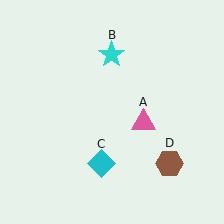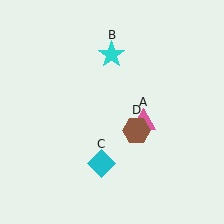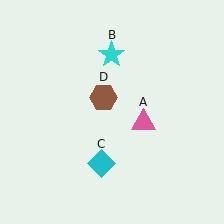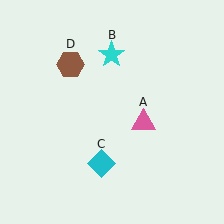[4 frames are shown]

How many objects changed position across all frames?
1 object changed position: brown hexagon (object D).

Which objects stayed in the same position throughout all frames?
Pink triangle (object A) and cyan star (object B) and cyan diamond (object C) remained stationary.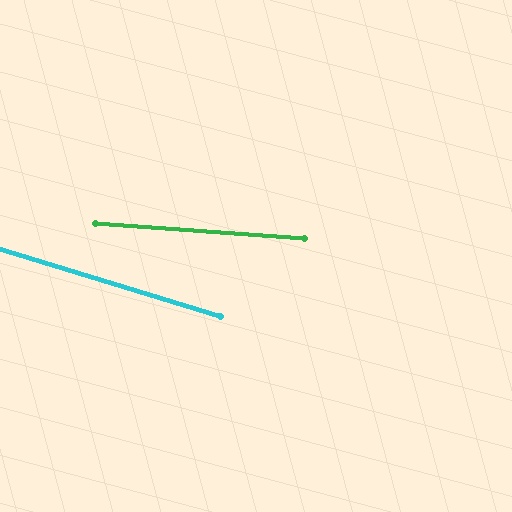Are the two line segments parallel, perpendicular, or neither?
Neither parallel nor perpendicular — they differ by about 13°.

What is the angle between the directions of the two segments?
Approximately 13 degrees.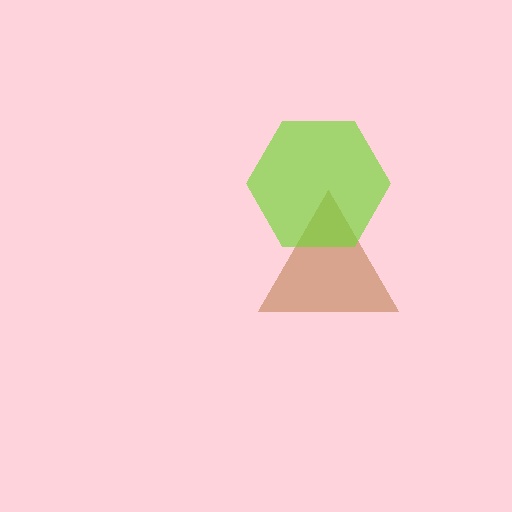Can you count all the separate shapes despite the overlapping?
Yes, there are 2 separate shapes.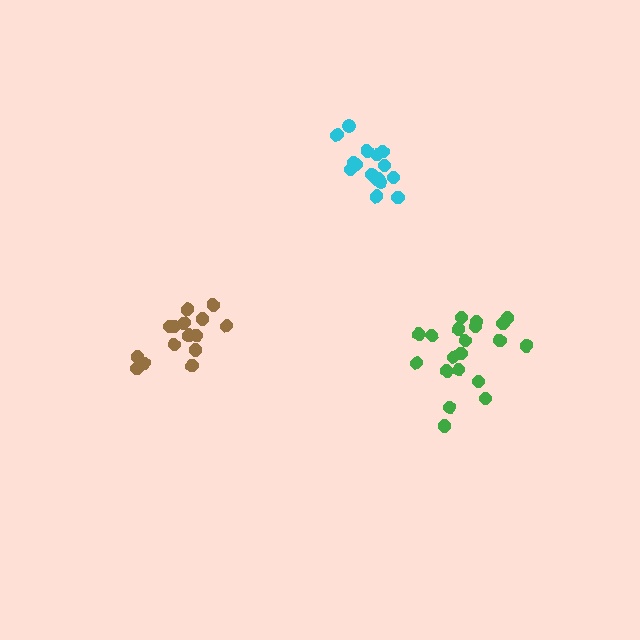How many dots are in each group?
Group 1: 17 dots, Group 2: 15 dots, Group 3: 20 dots (52 total).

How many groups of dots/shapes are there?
There are 3 groups.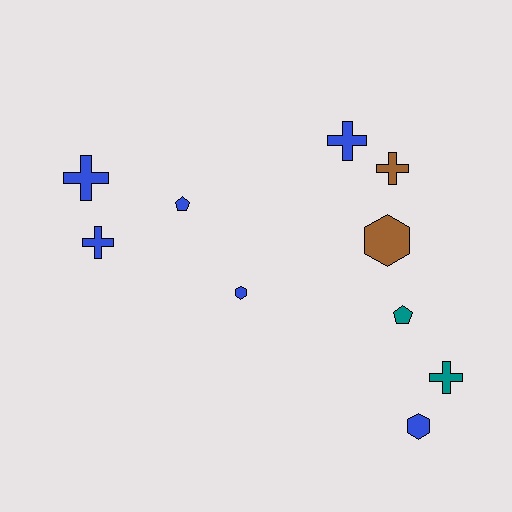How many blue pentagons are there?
There is 1 blue pentagon.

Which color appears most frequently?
Blue, with 6 objects.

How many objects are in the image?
There are 10 objects.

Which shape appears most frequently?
Cross, with 5 objects.